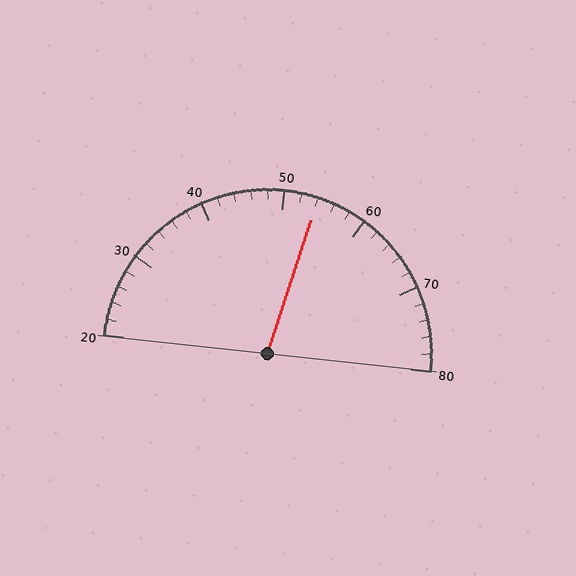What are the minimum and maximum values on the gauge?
The gauge ranges from 20 to 80.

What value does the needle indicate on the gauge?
The needle indicates approximately 54.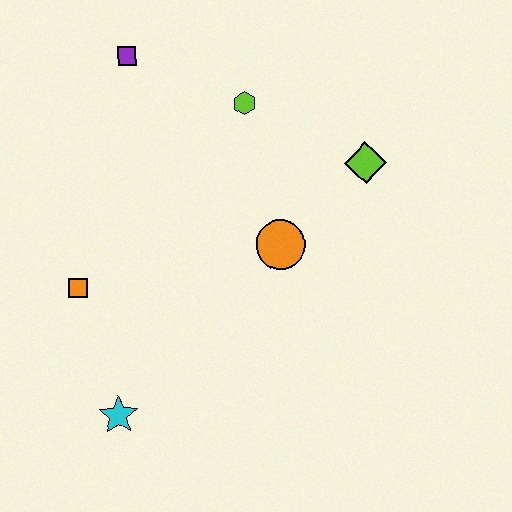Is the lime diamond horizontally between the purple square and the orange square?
No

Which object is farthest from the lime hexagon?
The cyan star is farthest from the lime hexagon.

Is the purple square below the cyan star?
No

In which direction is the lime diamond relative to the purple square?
The lime diamond is to the right of the purple square.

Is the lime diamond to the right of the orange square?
Yes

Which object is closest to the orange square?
The cyan star is closest to the orange square.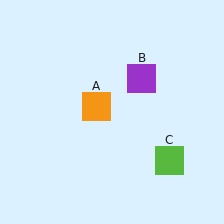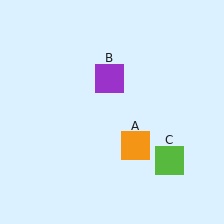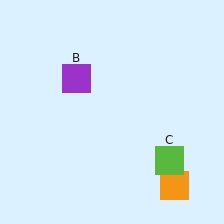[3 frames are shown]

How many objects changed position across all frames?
2 objects changed position: orange square (object A), purple square (object B).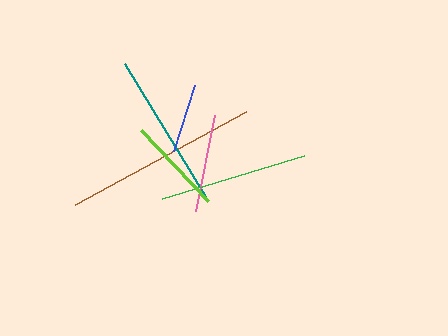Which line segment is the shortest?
The blue line is the shortest at approximately 69 pixels.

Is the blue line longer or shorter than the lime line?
The lime line is longer than the blue line.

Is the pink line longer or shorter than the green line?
The green line is longer than the pink line.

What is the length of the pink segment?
The pink segment is approximately 98 pixels long.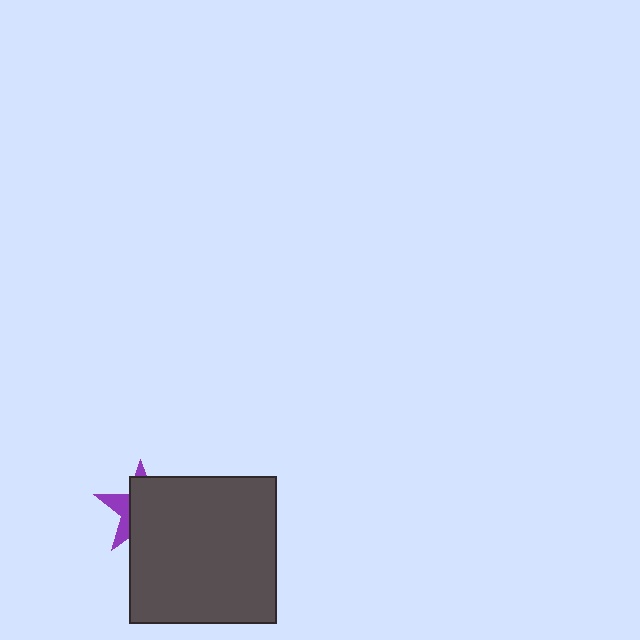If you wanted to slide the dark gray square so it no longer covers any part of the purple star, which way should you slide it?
Slide it toward the lower-right — that is the most direct way to separate the two shapes.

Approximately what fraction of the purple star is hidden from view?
Roughly 68% of the purple star is hidden behind the dark gray square.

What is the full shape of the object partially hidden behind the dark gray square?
The partially hidden object is a purple star.